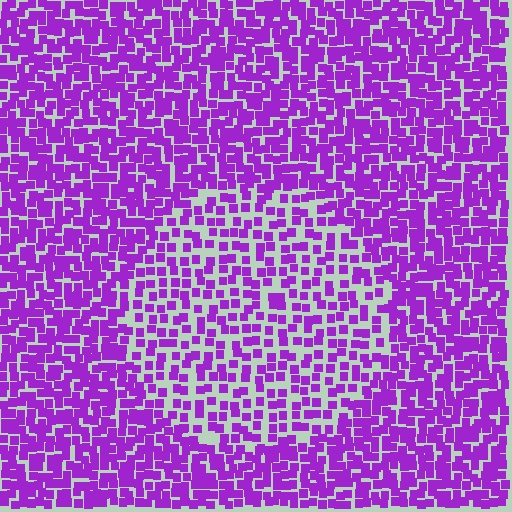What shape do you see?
I see a circle.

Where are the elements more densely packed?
The elements are more densely packed outside the circle boundary.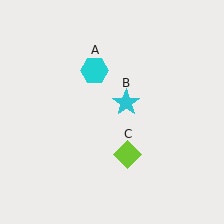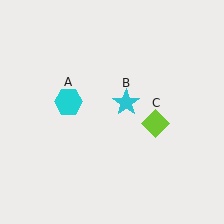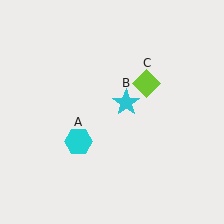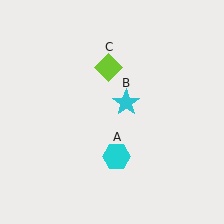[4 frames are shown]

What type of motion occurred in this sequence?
The cyan hexagon (object A), lime diamond (object C) rotated counterclockwise around the center of the scene.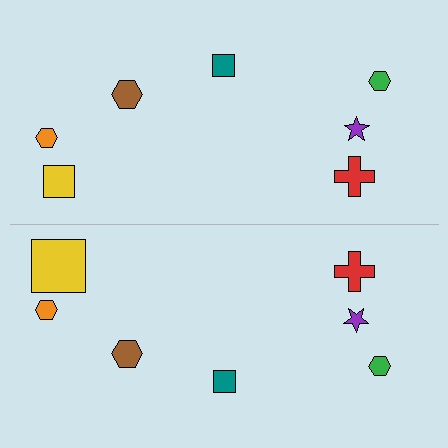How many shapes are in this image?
There are 14 shapes in this image.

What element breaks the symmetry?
The yellow square on the bottom side has a different size than its mirror counterpart.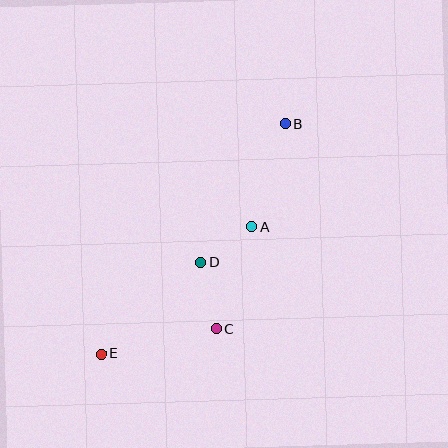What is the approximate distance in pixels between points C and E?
The distance between C and E is approximately 118 pixels.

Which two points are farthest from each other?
Points B and E are farthest from each other.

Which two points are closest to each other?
Points A and D are closest to each other.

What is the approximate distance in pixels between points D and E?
The distance between D and E is approximately 136 pixels.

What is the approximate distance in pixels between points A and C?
The distance between A and C is approximately 108 pixels.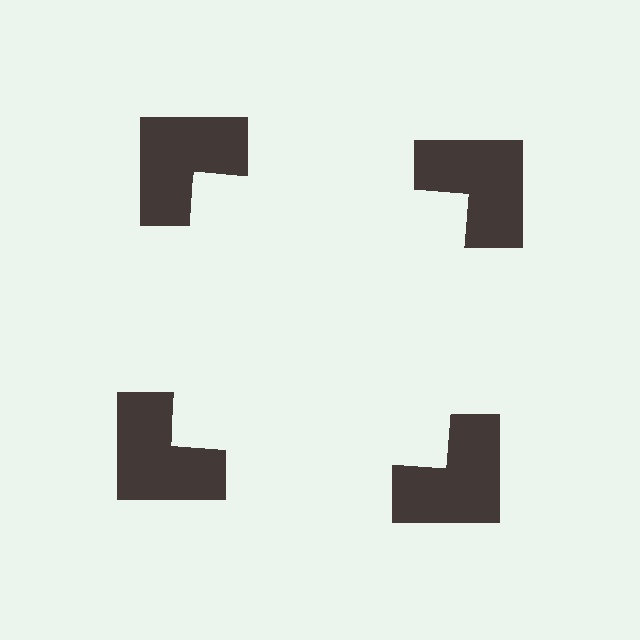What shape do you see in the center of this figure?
An illusory square — its edges are inferred from the aligned wedge cuts in the notched squares, not physically drawn.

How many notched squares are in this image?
There are 4 — one at each vertex of the illusory square.